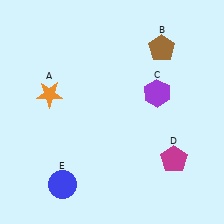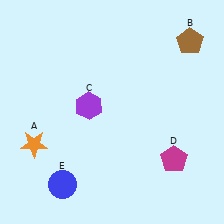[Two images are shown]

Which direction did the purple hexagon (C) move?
The purple hexagon (C) moved left.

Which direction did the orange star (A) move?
The orange star (A) moved down.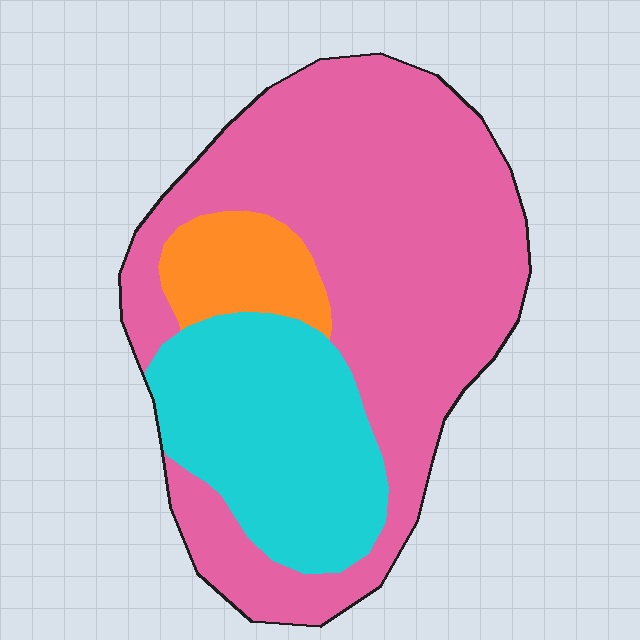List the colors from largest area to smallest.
From largest to smallest: pink, cyan, orange.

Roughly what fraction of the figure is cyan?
Cyan takes up between a quarter and a half of the figure.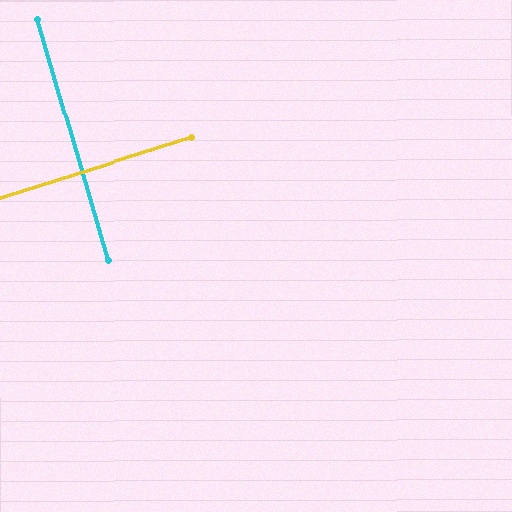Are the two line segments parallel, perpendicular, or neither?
Perpendicular — they meet at approximately 89°.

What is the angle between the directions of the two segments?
Approximately 89 degrees.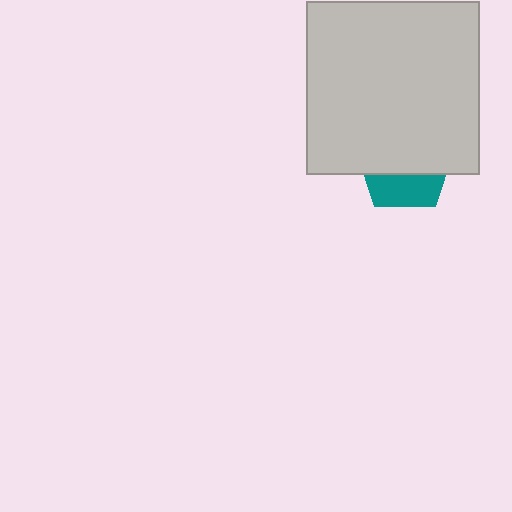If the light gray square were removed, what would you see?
You would see the complete teal pentagon.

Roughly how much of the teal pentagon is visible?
A small part of it is visible (roughly 35%).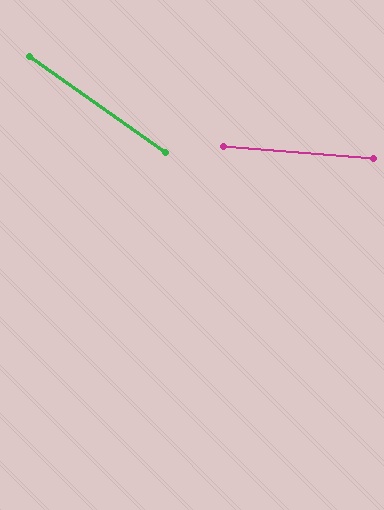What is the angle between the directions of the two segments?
Approximately 31 degrees.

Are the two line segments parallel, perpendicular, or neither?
Neither parallel nor perpendicular — they differ by about 31°.